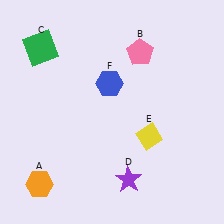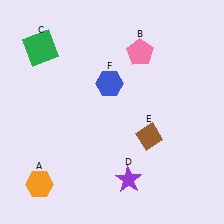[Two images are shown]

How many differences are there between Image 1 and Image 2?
There is 1 difference between the two images.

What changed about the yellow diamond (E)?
In Image 1, E is yellow. In Image 2, it changed to brown.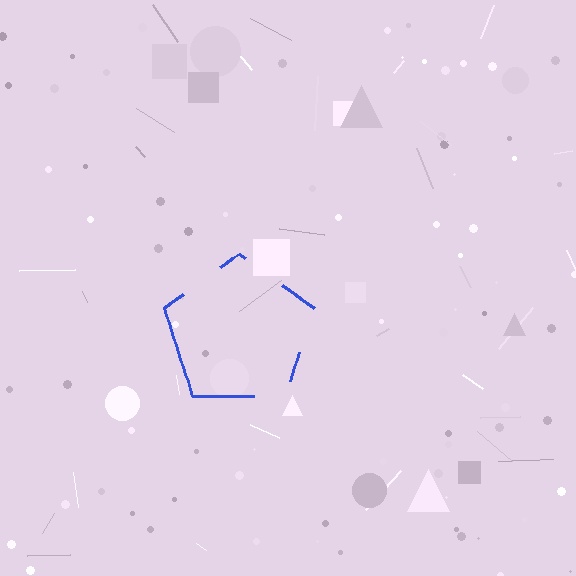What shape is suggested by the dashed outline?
The dashed outline suggests a pentagon.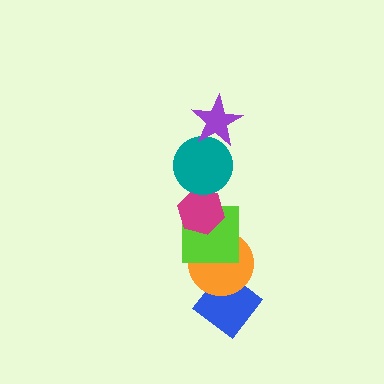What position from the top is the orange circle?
The orange circle is 5th from the top.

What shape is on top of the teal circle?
The purple star is on top of the teal circle.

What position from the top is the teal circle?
The teal circle is 2nd from the top.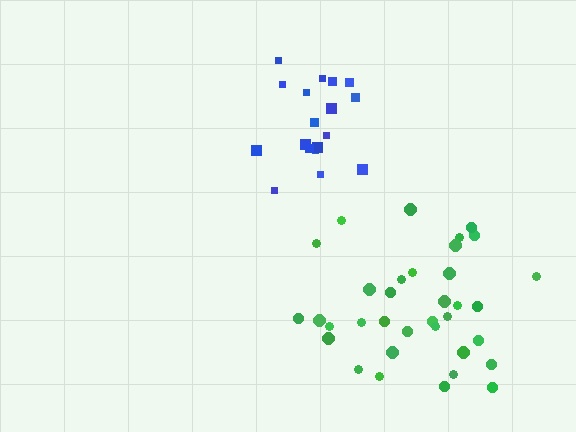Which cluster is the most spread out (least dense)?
Green.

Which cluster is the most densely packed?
Blue.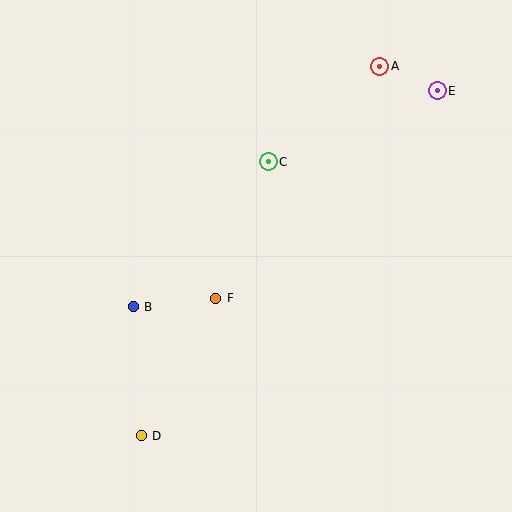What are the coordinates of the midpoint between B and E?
The midpoint between B and E is at (285, 199).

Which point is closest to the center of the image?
Point F at (216, 298) is closest to the center.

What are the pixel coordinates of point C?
Point C is at (268, 162).